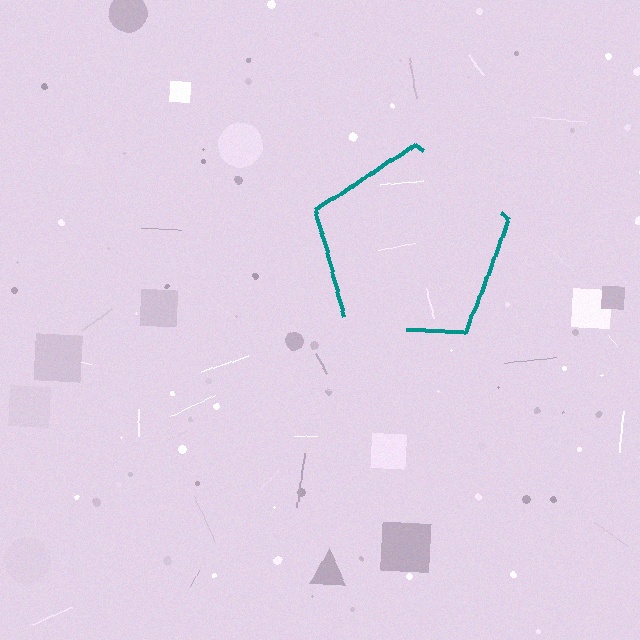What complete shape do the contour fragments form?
The contour fragments form a pentagon.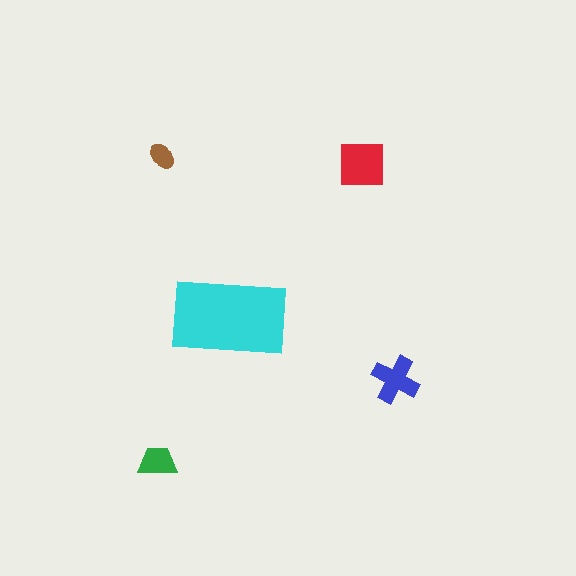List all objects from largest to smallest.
The cyan rectangle, the red square, the blue cross, the green trapezoid, the brown ellipse.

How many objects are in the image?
There are 5 objects in the image.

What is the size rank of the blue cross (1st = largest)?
3rd.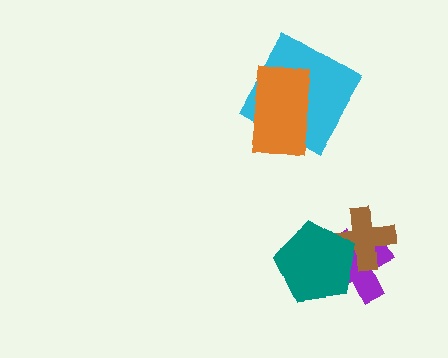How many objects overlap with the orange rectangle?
1 object overlaps with the orange rectangle.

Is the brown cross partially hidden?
Yes, it is partially covered by another shape.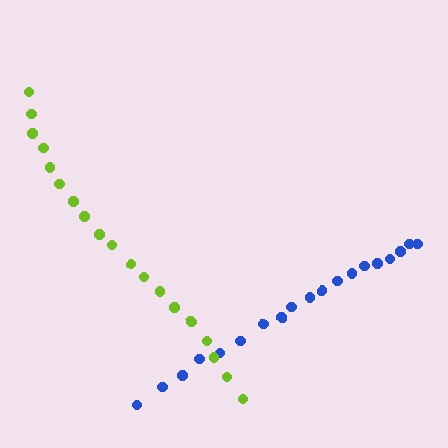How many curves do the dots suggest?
There are 2 distinct paths.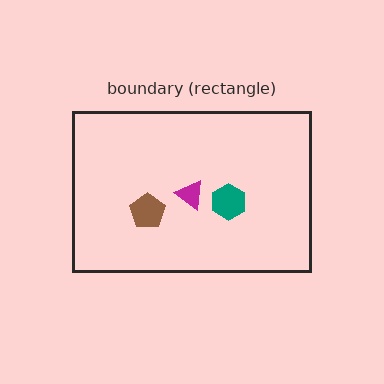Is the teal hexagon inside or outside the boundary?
Inside.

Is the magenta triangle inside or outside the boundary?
Inside.